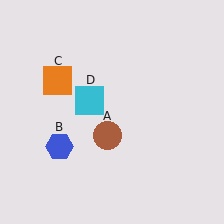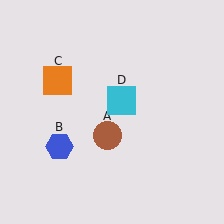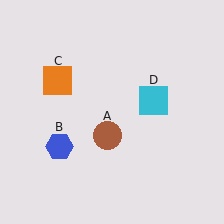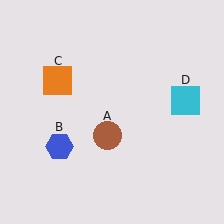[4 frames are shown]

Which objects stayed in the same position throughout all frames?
Brown circle (object A) and blue hexagon (object B) and orange square (object C) remained stationary.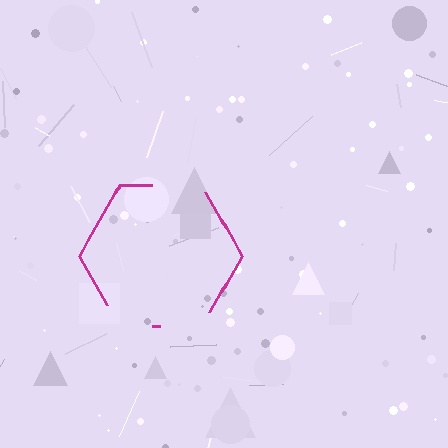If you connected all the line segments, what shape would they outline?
They would outline a hexagon.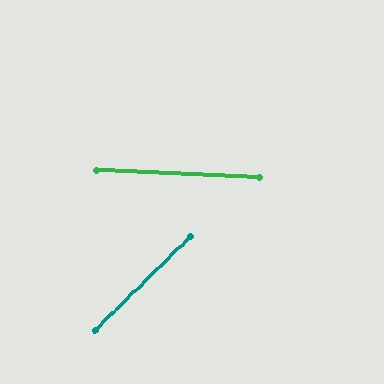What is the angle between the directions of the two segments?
Approximately 47 degrees.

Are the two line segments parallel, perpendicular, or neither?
Neither parallel nor perpendicular — they differ by about 47°.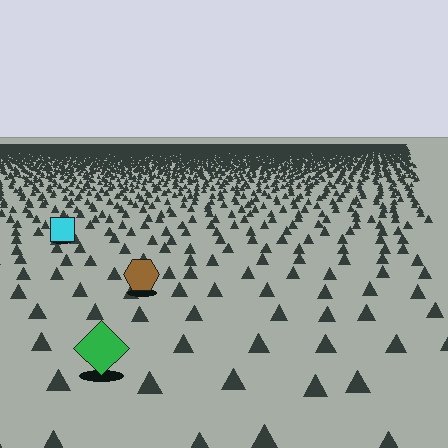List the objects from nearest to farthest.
From nearest to farthest: the green diamond, the brown hexagon, the cyan square.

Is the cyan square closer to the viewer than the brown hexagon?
No. The brown hexagon is closer — you can tell from the texture gradient: the ground texture is coarser near it.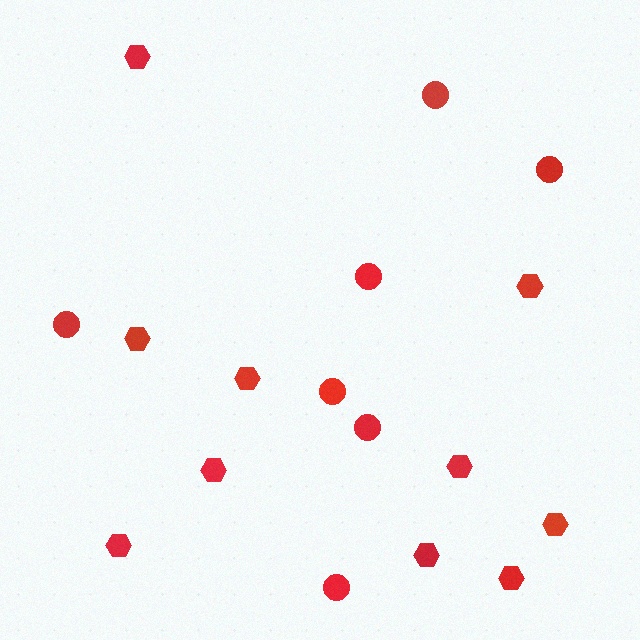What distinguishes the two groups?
There are 2 groups: one group of circles (7) and one group of hexagons (10).